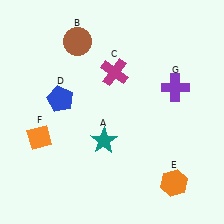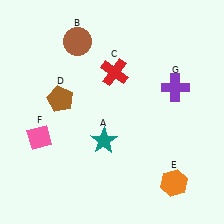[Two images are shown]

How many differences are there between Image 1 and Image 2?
There are 3 differences between the two images.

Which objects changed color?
C changed from magenta to red. D changed from blue to brown. F changed from orange to pink.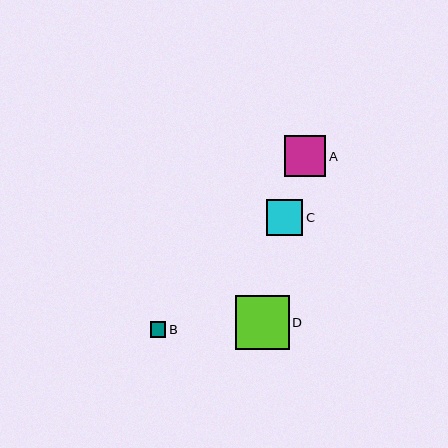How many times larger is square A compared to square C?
Square A is approximately 1.1 times the size of square C.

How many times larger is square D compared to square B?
Square D is approximately 3.5 times the size of square B.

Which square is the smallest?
Square B is the smallest with a size of approximately 16 pixels.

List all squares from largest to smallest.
From largest to smallest: D, A, C, B.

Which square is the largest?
Square D is the largest with a size of approximately 54 pixels.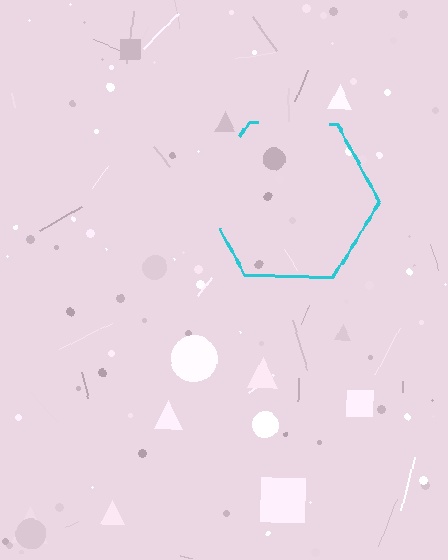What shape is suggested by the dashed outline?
The dashed outline suggests a hexagon.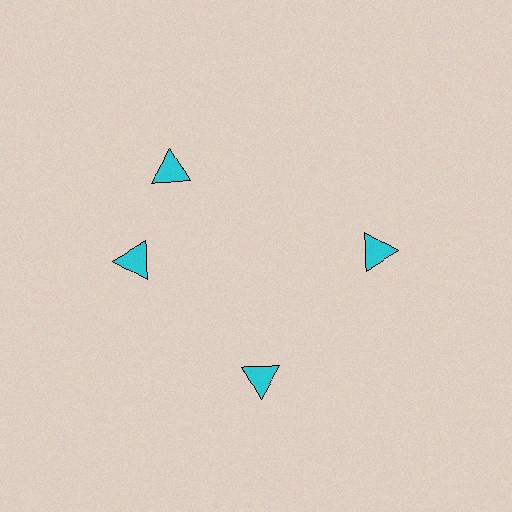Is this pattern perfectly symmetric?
No. The 4 cyan triangles are arranged in a ring, but one element near the 12 o'clock position is rotated out of alignment along the ring, breaking the 4-fold rotational symmetry.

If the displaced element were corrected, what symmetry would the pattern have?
It would have 4-fold rotational symmetry — the pattern would map onto itself every 90 degrees.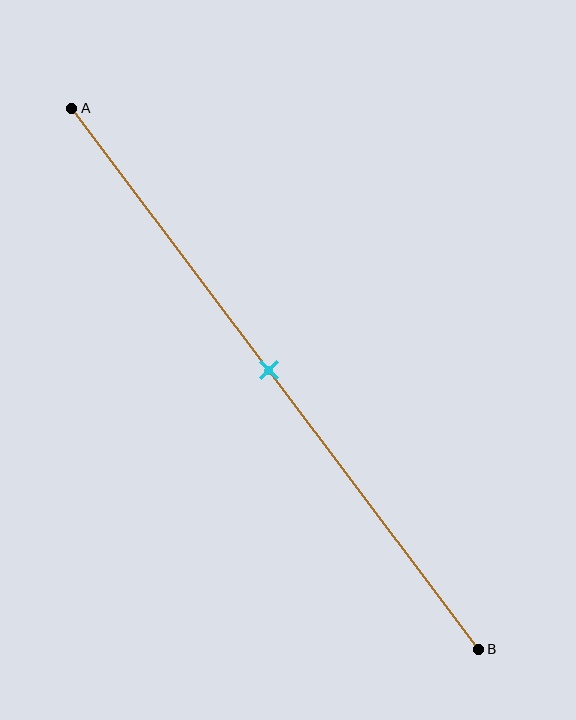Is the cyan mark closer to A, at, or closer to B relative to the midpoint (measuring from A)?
The cyan mark is approximately at the midpoint of segment AB.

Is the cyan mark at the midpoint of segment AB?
Yes, the mark is approximately at the midpoint.